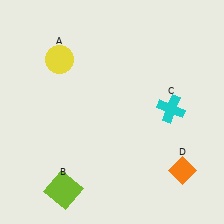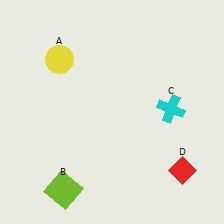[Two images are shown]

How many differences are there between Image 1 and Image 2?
There is 1 difference between the two images.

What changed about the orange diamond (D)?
In Image 1, D is orange. In Image 2, it changed to red.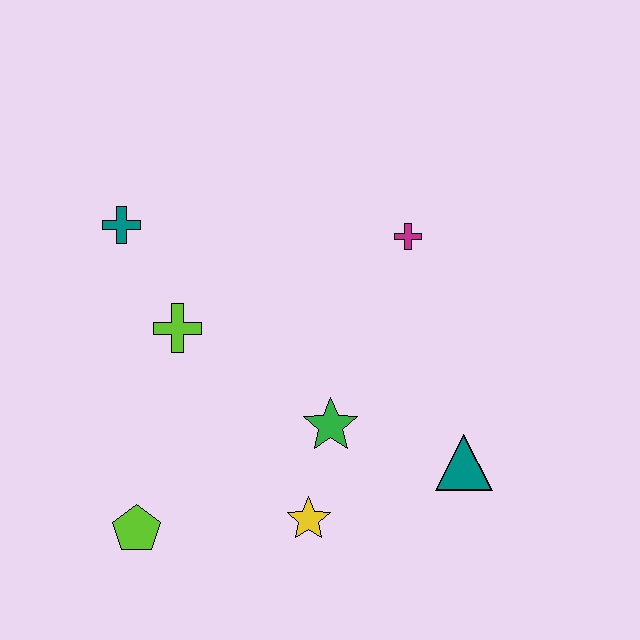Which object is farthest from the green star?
The teal cross is farthest from the green star.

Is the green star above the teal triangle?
Yes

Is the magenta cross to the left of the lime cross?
No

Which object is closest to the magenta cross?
The green star is closest to the magenta cross.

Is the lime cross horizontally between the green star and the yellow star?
No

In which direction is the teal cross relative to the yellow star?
The teal cross is above the yellow star.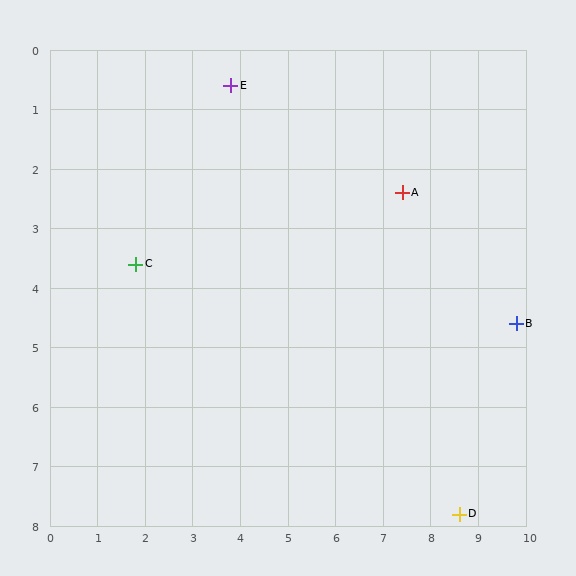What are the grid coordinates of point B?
Point B is at approximately (9.8, 4.6).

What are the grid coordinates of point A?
Point A is at approximately (7.4, 2.4).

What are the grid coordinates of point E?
Point E is at approximately (3.8, 0.6).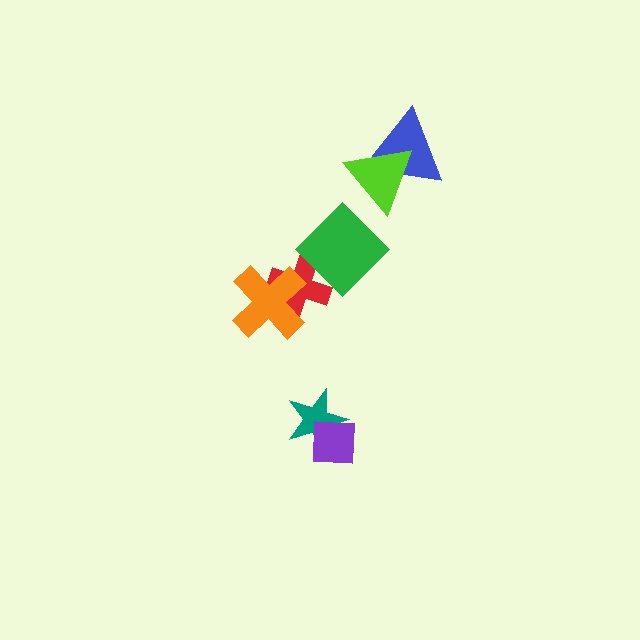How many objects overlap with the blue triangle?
1 object overlaps with the blue triangle.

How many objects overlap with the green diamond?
1 object overlaps with the green diamond.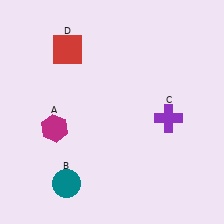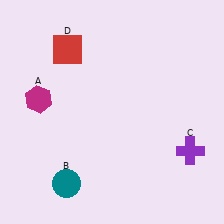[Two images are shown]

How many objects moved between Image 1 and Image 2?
2 objects moved between the two images.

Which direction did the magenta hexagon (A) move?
The magenta hexagon (A) moved up.